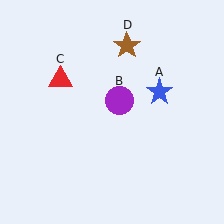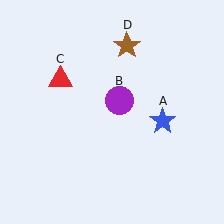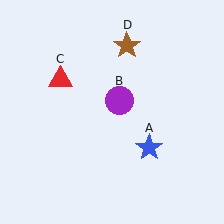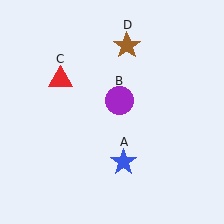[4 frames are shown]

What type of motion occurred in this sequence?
The blue star (object A) rotated clockwise around the center of the scene.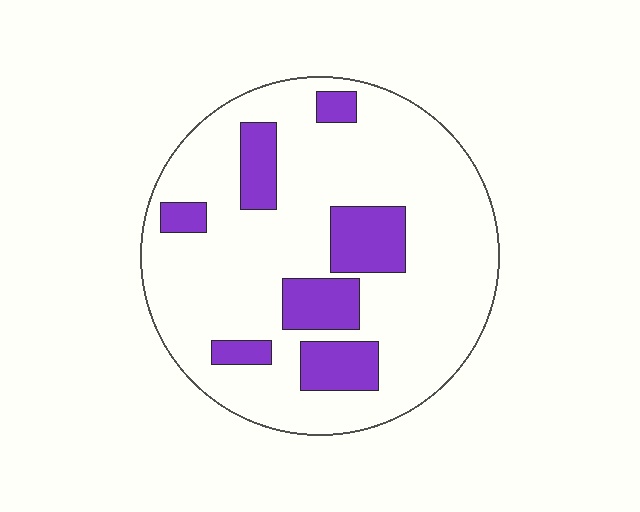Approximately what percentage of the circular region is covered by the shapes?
Approximately 20%.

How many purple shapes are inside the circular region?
7.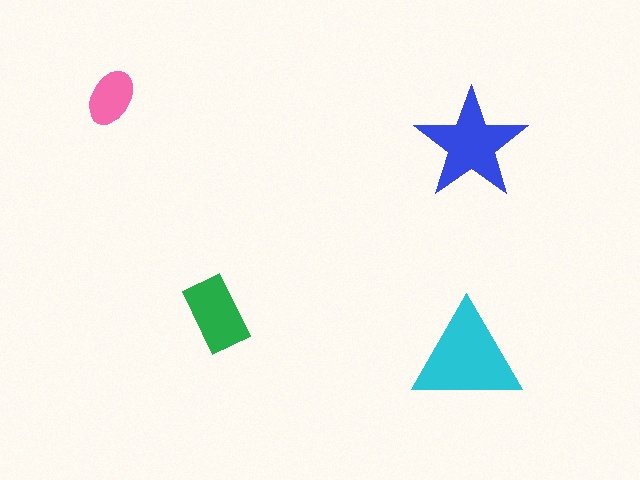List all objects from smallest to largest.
The pink ellipse, the green rectangle, the blue star, the cyan triangle.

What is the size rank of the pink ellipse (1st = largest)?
4th.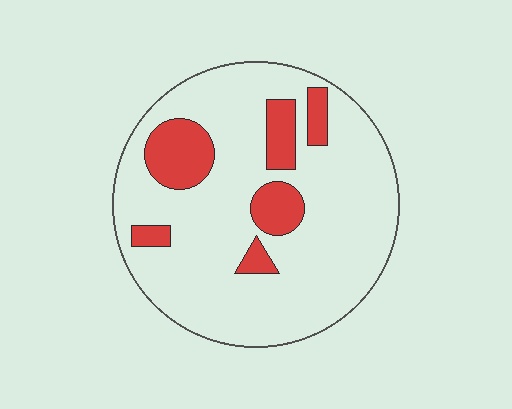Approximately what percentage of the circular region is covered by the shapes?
Approximately 20%.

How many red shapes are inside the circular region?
6.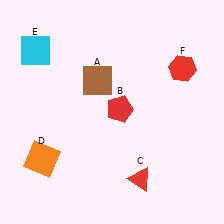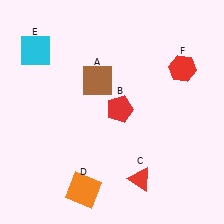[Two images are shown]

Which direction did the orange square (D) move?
The orange square (D) moved right.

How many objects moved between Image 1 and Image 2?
1 object moved between the two images.